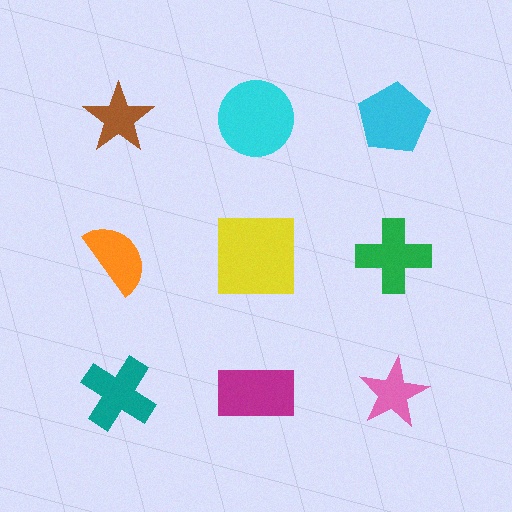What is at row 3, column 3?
A pink star.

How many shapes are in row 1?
3 shapes.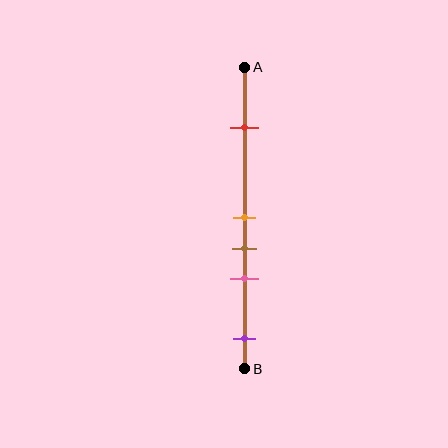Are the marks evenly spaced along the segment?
No, the marks are not evenly spaced.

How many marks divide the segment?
There are 5 marks dividing the segment.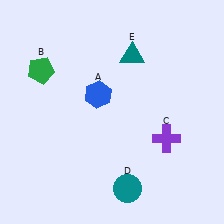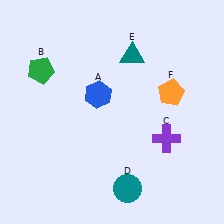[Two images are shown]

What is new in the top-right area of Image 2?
An orange pentagon (F) was added in the top-right area of Image 2.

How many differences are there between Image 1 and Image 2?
There is 1 difference between the two images.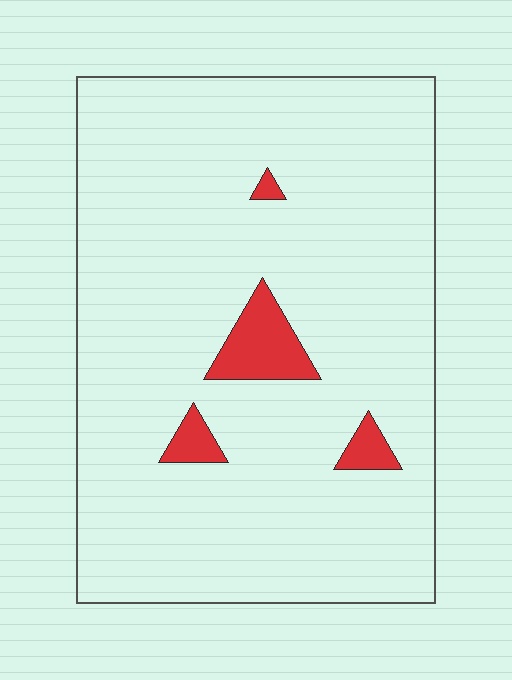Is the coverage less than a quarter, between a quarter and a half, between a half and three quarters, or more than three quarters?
Less than a quarter.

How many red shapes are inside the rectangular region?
4.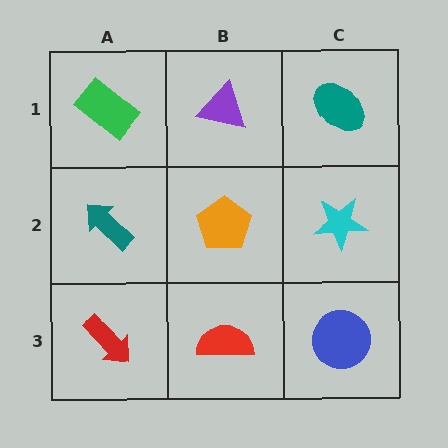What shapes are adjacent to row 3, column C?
A cyan star (row 2, column C), a red semicircle (row 3, column B).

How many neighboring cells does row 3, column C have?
2.